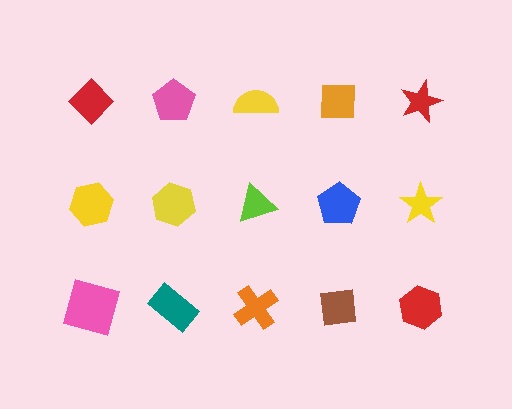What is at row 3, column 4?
A brown square.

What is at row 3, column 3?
An orange cross.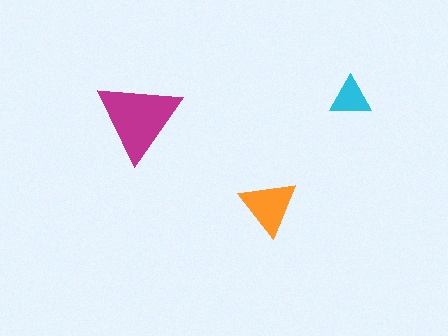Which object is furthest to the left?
The magenta triangle is leftmost.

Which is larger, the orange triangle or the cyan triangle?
The orange one.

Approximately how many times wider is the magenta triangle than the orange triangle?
About 1.5 times wider.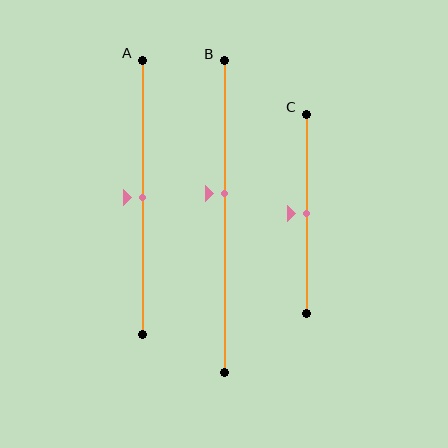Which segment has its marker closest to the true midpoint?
Segment A has its marker closest to the true midpoint.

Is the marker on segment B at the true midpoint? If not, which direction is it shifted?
No, the marker on segment B is shifted upward by about 7% of the segment length.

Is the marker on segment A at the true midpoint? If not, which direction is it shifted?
Yes, the marker on segment A is at the true midpoint.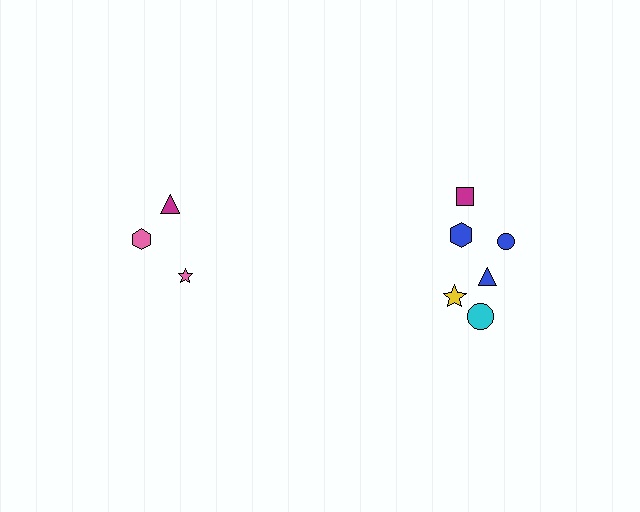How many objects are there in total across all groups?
There are 9 objects.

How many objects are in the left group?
There are 3 objects.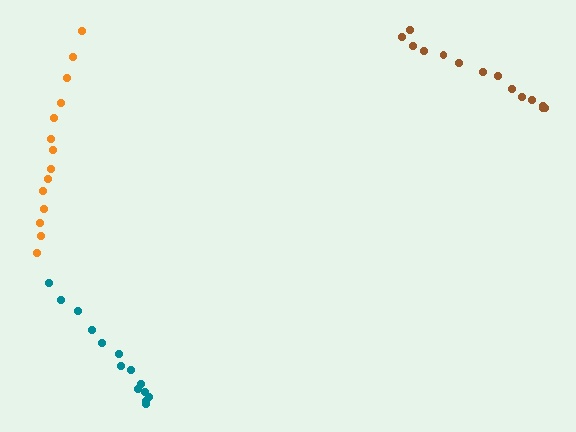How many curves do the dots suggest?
There are 3 distinct paths.